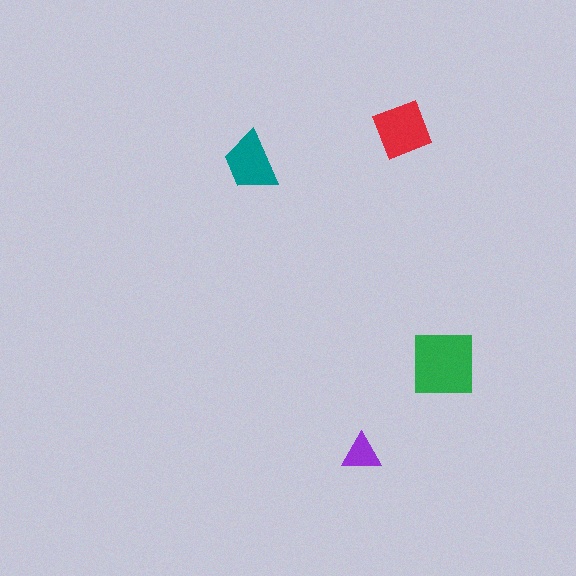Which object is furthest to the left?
The teal trapezoid is leftmost.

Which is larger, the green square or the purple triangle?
The green square.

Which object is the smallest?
The purple triangle.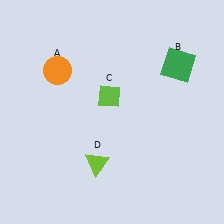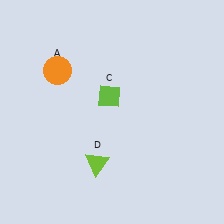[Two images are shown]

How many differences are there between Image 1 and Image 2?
There is 1 difference between the two images.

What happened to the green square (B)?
The green square (B) was removed in Image 2. It was in the top-right area of Image 1.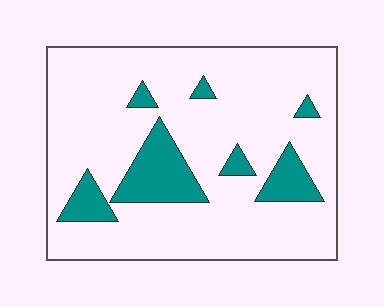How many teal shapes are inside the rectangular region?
7.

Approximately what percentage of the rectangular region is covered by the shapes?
Approximately 15%.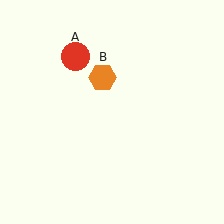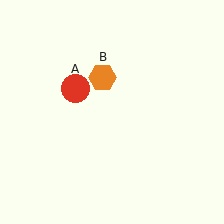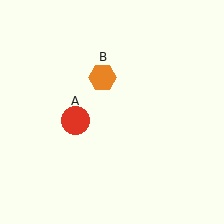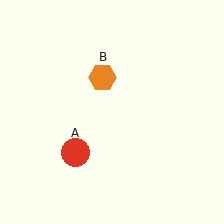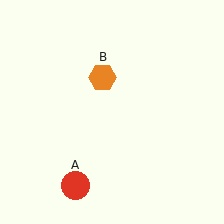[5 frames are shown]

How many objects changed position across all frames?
1 object changed position: red circle (object A).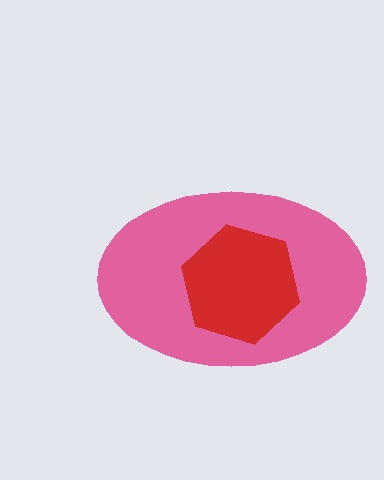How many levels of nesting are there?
2.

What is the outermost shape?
The pink ellipse.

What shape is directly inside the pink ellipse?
The red hexagon.